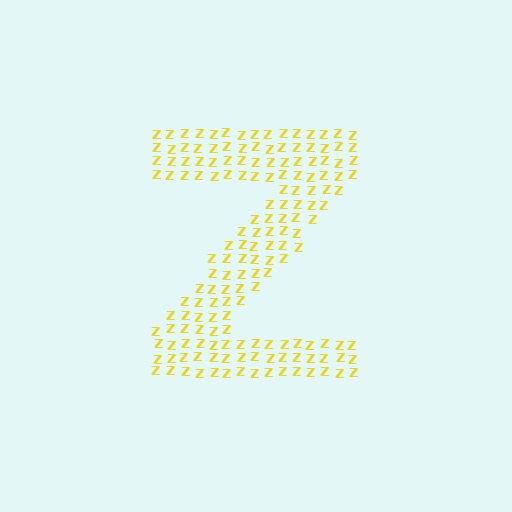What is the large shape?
The large shape is the letter Z.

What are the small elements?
The small elements are letter Z's.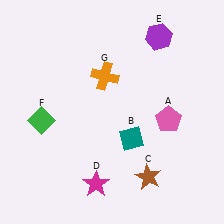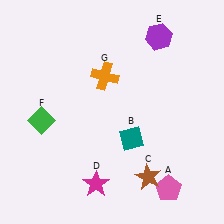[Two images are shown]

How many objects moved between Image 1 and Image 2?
1 object moved between the two images.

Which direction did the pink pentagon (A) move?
The pink pentagon (A) moved down.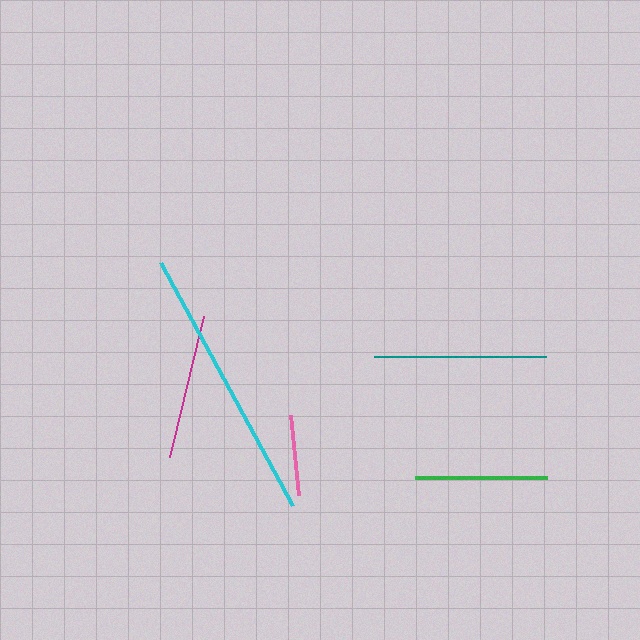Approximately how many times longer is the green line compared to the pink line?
The green line is approximately 1.6 times the length of the pink line.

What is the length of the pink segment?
The pink segment is approximately 81 pixels long.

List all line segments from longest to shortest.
From longest to shortest: cyan, teal, magenta, green, pink.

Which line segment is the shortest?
The pink line is the shortest at approximately 81 pixels.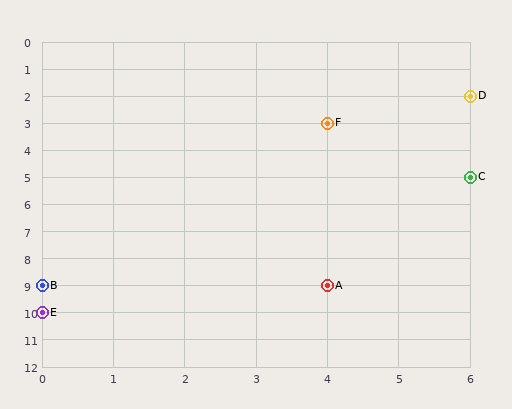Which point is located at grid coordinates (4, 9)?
Point A is at (4, 9).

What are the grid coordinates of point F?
Point F is at grid coordinates (4, 3).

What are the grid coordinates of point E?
Point E is at grid coordinates (0, 10).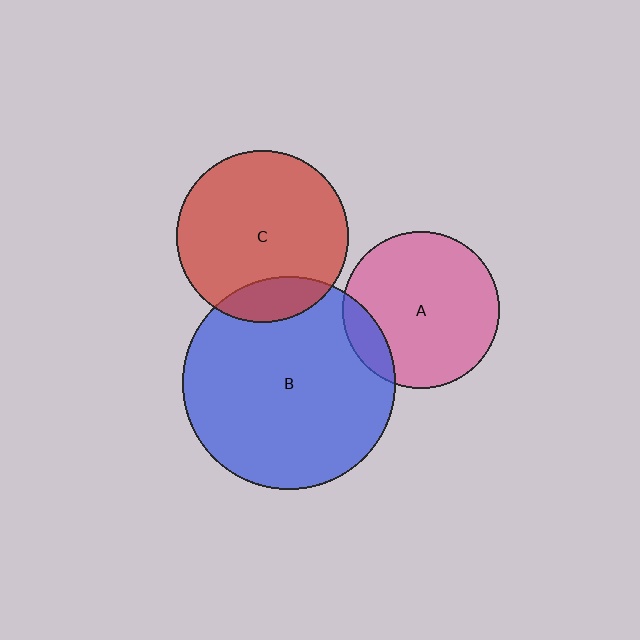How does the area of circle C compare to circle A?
Approximately 1.2 times.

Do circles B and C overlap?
Yes.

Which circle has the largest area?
Circle B (blue).